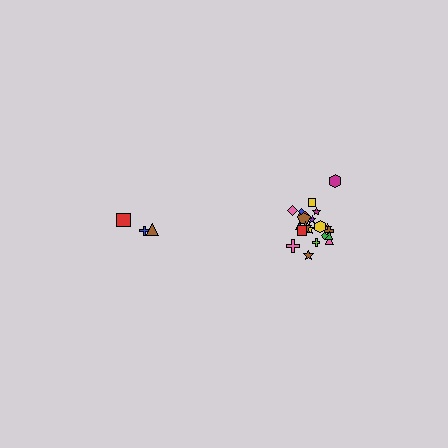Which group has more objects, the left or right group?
The right group.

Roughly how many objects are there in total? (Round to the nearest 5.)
Roughly 25 objects in total.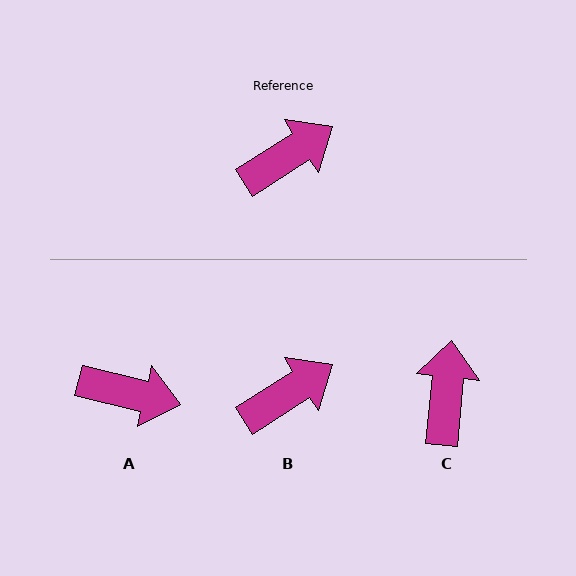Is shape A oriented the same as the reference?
No, it is off by about 46 degrees.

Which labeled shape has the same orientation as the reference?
B.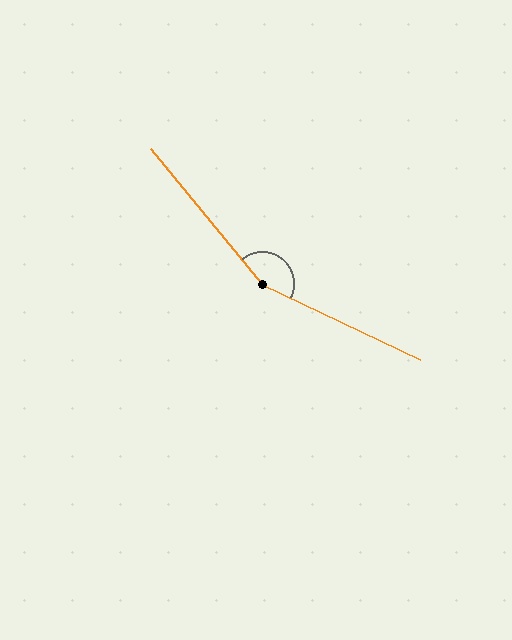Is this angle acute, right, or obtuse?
It is obtuse.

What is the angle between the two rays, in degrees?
Approximately 155 degrees.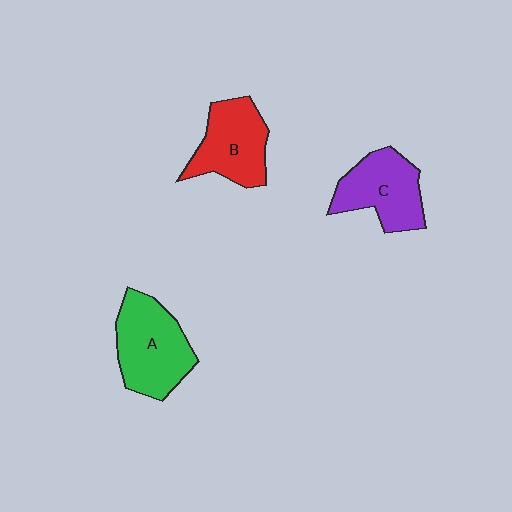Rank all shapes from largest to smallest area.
From largest to smallest: A (green), C (purple), B (red).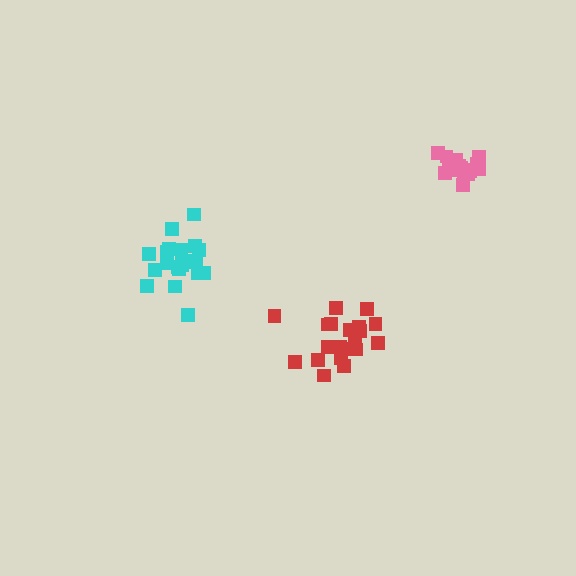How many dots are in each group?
Group 1: 21 dots, Group 2: 20 dots, Group 3: 16 dots (57 total).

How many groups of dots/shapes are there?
There are 3 groups.